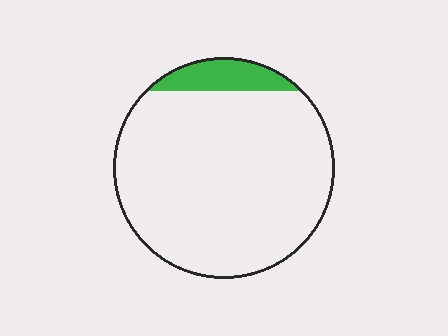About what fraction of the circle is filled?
About one tenth (1/10).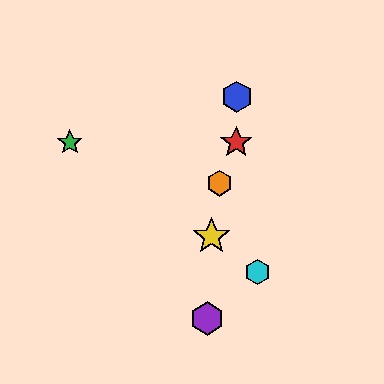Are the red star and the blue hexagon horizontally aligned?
No, the red star is at y≈143 and the blue hexagon is at y≈97.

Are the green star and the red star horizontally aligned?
Yes, both are at y≈143.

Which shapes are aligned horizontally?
The red star, the green star are aligned horizontally.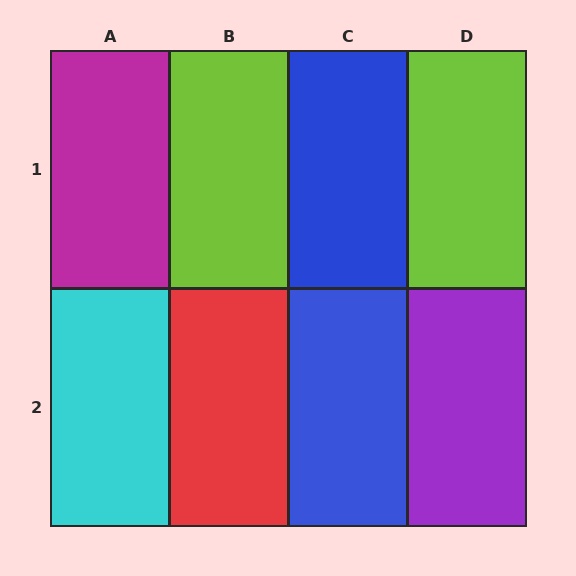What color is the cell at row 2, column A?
Cyan.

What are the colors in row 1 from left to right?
Magenta, lime, blue, lime.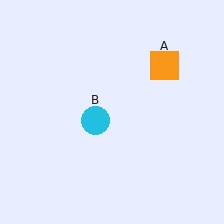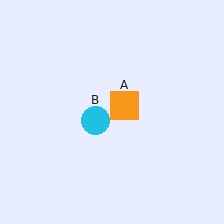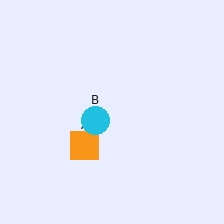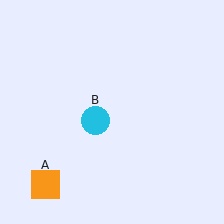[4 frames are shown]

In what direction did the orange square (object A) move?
The orange square (object A) moved down and to the left.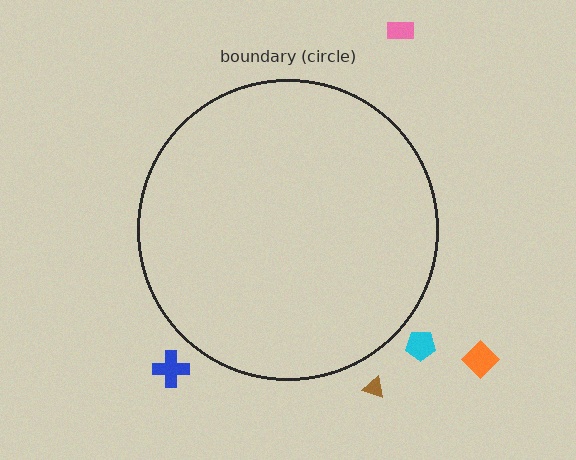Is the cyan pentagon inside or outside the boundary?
Outside.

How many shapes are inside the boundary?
0 inside, 5 outside.